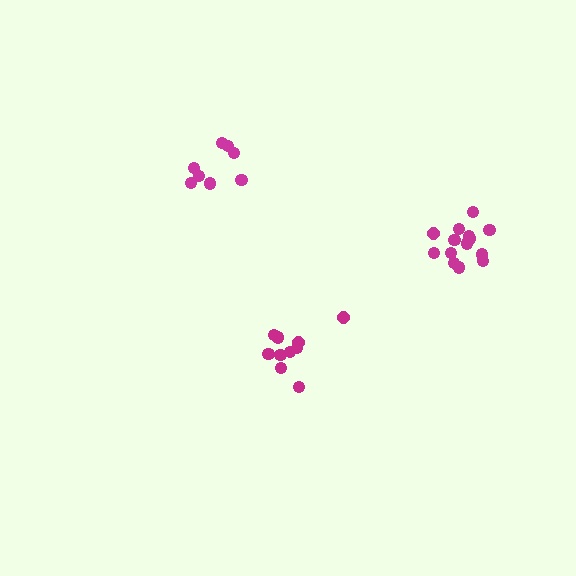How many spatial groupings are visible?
There are 3 spatial groupings.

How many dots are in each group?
Group 1: 14 dots, Group 2: 10 dots, Group 3: 8 dots (32 total).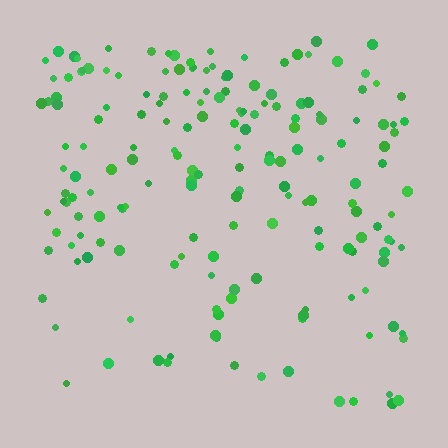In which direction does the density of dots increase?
From bottom to top, with the top side densest.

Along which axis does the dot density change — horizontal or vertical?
Vertical.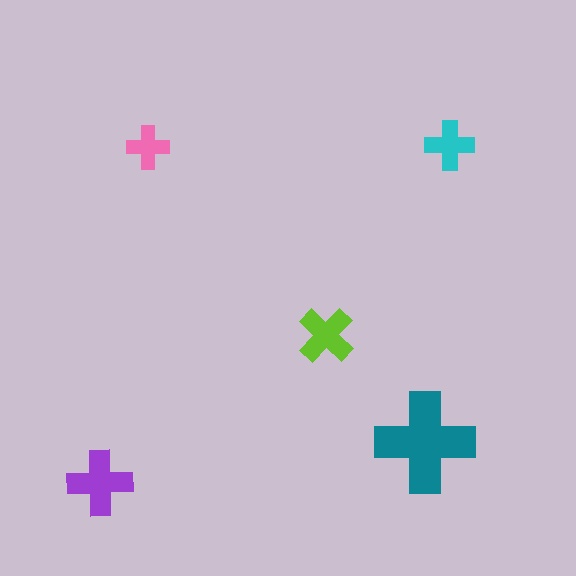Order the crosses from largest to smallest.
the teal one, the purple one, the lime one, the cyan one, the pink one.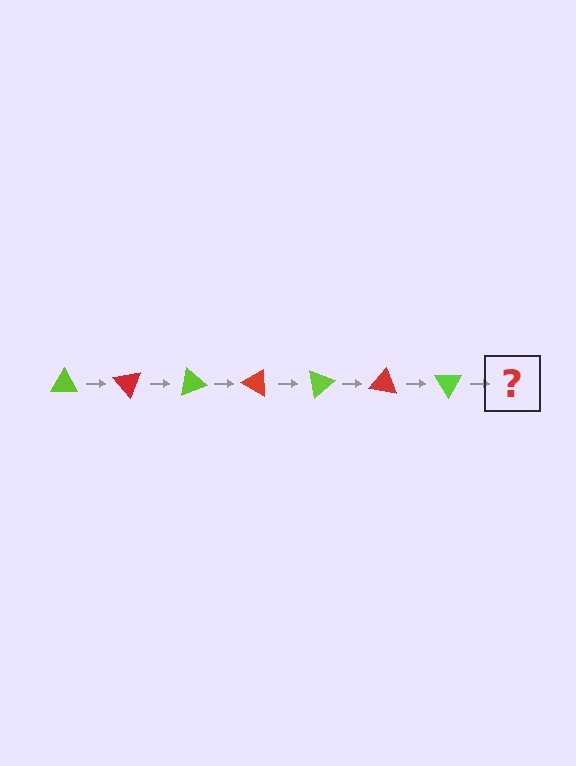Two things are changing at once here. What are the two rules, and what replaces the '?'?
The two rules are that it rotates 50 degrees each step and the color cycles through lime and red. The '?' should be a red triangle, rotated 350 degrees from the start.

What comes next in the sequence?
The next element should be a red triangle, rotated 350 degrees from the start.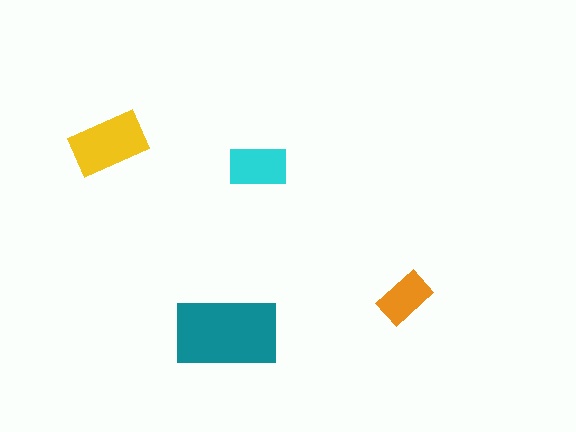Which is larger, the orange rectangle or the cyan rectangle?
The cyan one.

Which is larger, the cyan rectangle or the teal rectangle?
The teal one.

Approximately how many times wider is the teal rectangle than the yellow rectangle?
About 1.5 times wider.